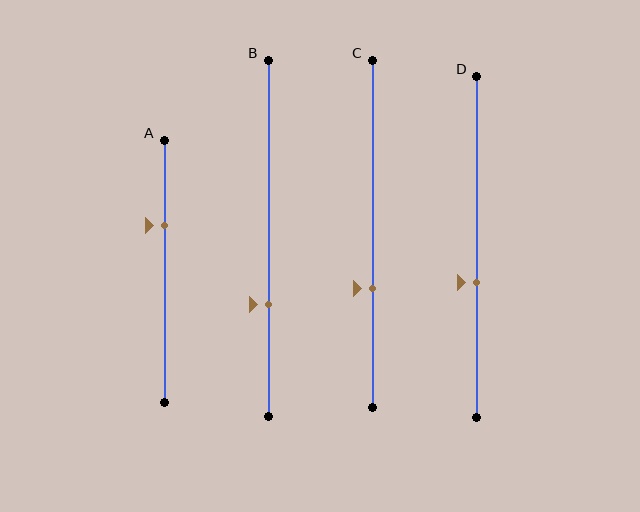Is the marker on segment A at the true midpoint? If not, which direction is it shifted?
No, the marker on segment A is shifted upward by about 17% of the segment length.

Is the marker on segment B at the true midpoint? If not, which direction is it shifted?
No, the marker on segment B is shifted downward by about 19% of the segment length.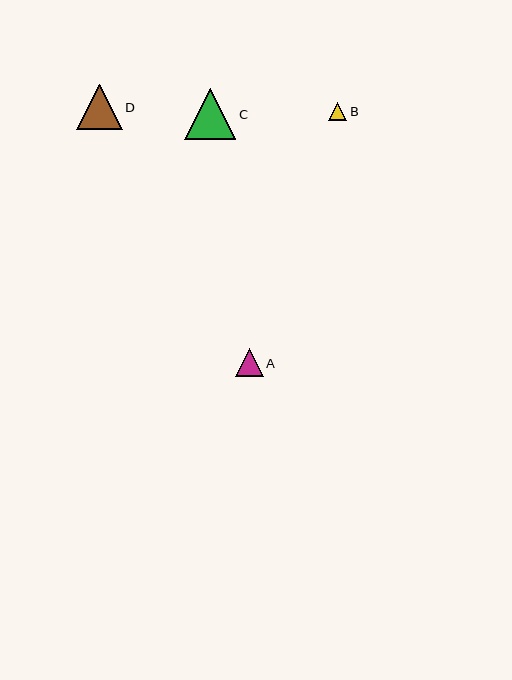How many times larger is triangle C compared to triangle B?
Triangle C is approximately 2.8 times the size of triangle B.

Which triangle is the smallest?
Triangle B is the smallest with a size of approximately 18 pixels.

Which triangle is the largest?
Triangle C is the largest with a size of approximately 51 pixels.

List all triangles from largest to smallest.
From largest to smallest: C, D, A, B.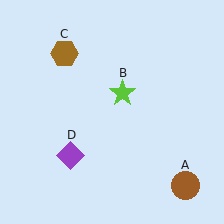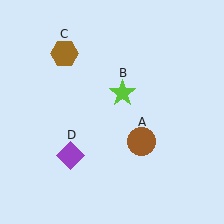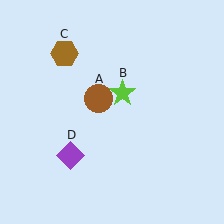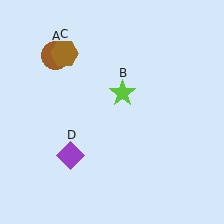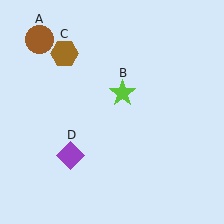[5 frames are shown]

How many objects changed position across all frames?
1 object changed position: brown circle (object A).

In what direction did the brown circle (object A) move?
The brown circle (object A) moved up and to the left.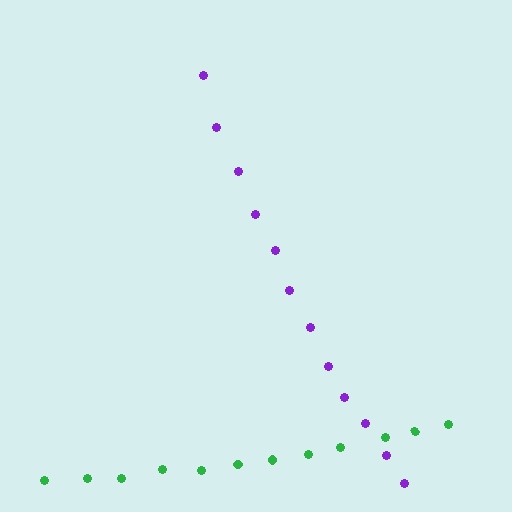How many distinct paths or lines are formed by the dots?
There are 2 distinct paths.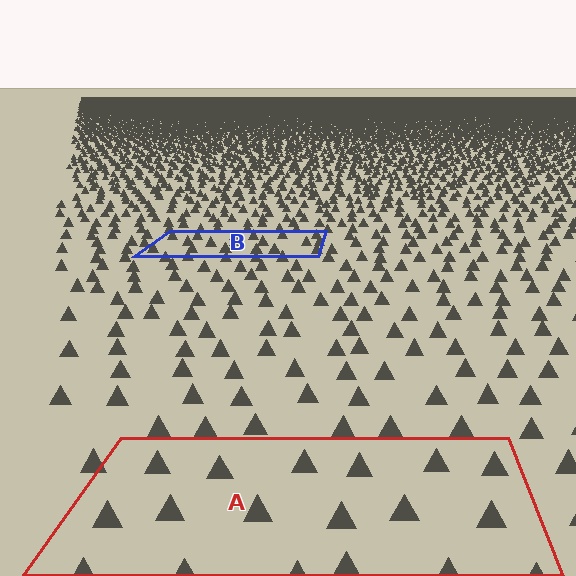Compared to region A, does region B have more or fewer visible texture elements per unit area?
Region B has more texture elements per unit area — they are packed more densely because it is farther away.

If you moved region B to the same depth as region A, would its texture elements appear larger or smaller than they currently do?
They would appear larger. At a closer depth, the same texture elements are projected at a bigger on-screen size.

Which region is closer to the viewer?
Region A is closer. The texture elements there are larger and more spread out.